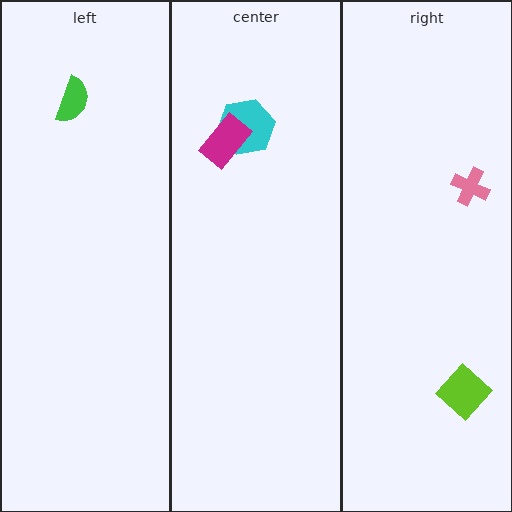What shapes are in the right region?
The lime diamond, the pink cross.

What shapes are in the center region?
The cyan hexagon, the magenta rectangle.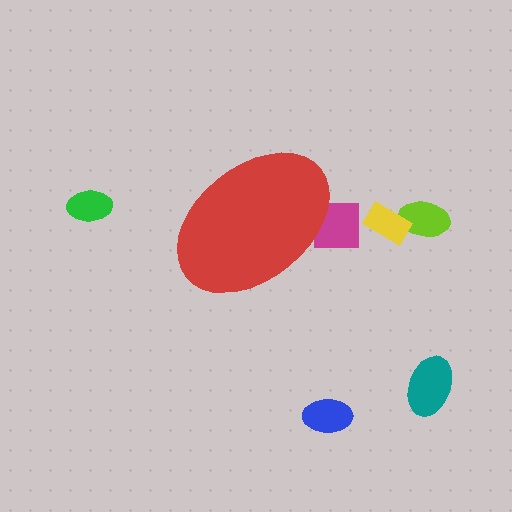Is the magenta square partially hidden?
Yes, the magenta square is partially hidden behind the red ellipse.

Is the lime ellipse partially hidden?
No, the lime ellipse is fully visible.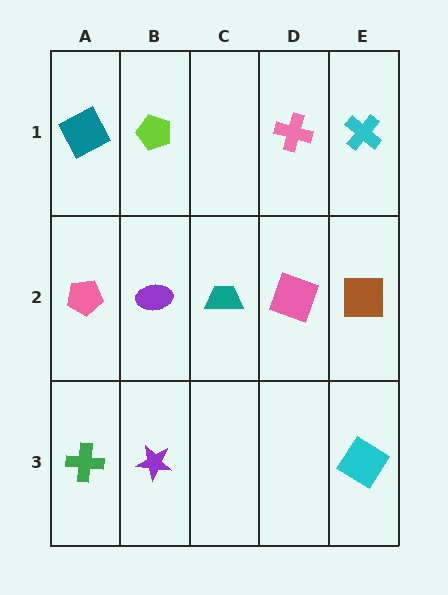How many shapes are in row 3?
3 shapes.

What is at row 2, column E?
A brown square.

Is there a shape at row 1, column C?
No, that cell is empty.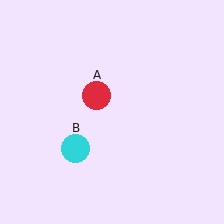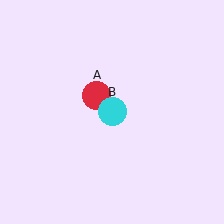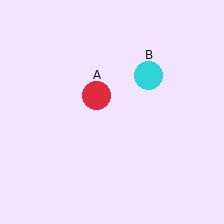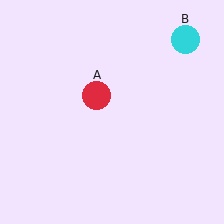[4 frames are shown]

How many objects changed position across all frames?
1 object changed position: cyan circle (object B).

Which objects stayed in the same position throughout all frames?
Red circle (object A) remained stationary.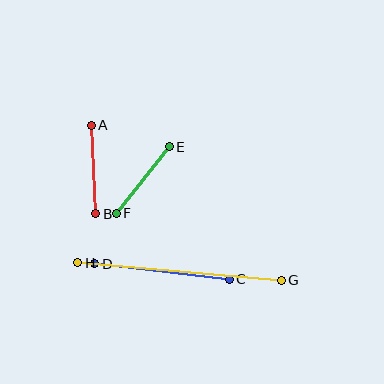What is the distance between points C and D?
The distance is approximately 136 pixels.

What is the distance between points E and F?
The distance is approximately 85 pixels.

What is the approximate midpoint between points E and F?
The midpoint is at approximately (143, 180) pixels.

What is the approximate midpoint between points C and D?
The midpoint is at approximately (162, 271) pixels.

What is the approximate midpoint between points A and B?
The midpoint is at approximately (94, 169) pixels.